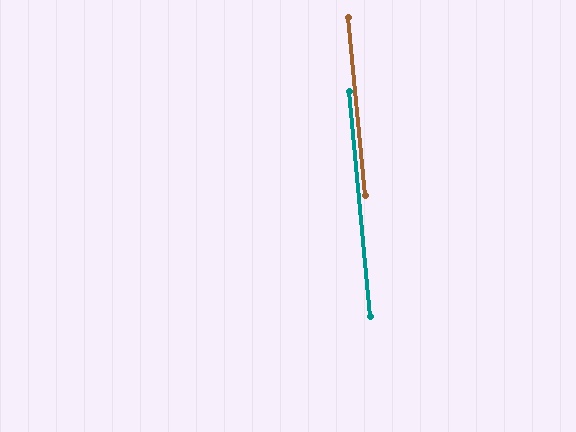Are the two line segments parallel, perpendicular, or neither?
Parallel — their directions differ by only 0.0°.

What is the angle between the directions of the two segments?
Approximately 0 degrees.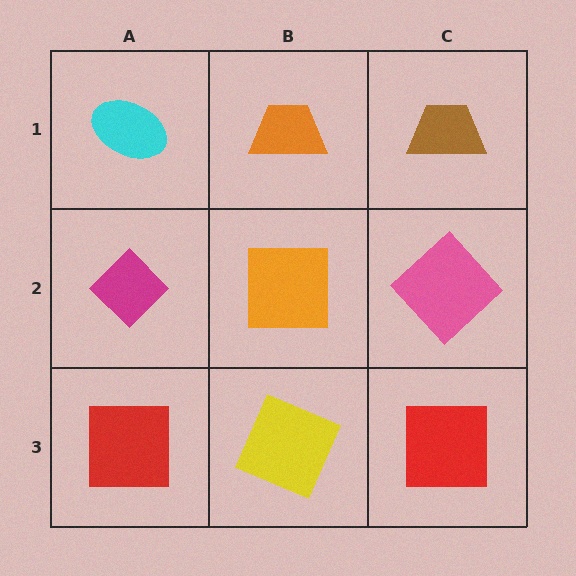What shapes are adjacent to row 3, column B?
An orange square (row 2, column B), a red square (row 3, column A), a red square (row 3, column C).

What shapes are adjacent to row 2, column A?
A cyan ellipse (row 1, column A), a red square (row 3, column A), an orange square (row 2, column B).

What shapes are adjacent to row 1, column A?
A magenta diamond (row 2, column A), an orange trapezoid (row 1, column B).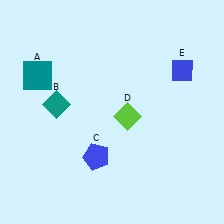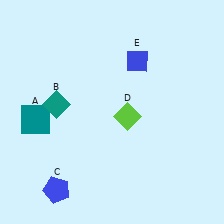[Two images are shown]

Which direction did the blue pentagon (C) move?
The blue pentagon (C) moved left.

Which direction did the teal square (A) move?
The teal square (A) moved down.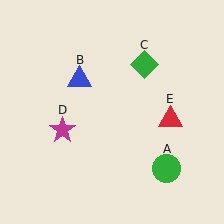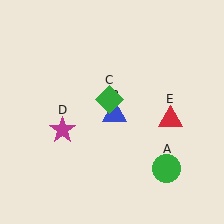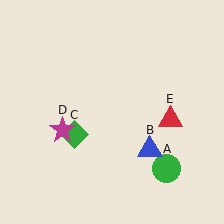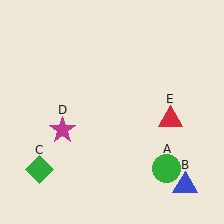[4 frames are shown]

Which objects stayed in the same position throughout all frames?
Green circle (object A) and magenta star (object D) and red triangle (object E) remained stationary.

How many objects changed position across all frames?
2 objects changed position: blue triangle (object B), green diamond (object C).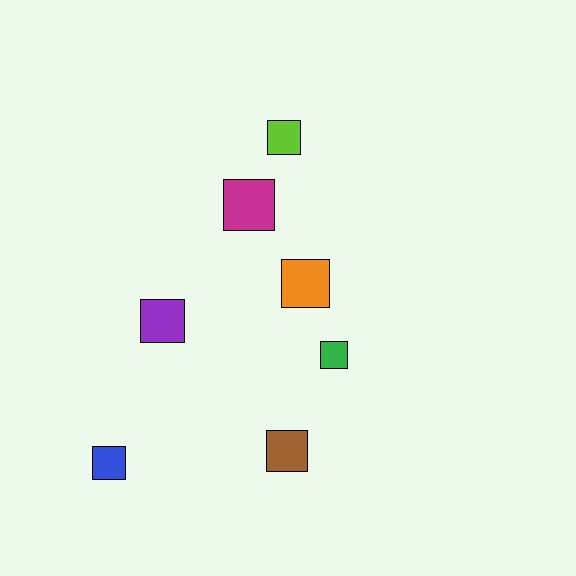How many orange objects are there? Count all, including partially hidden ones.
There is 1 orange object.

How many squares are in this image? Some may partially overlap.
There are 7 squares.